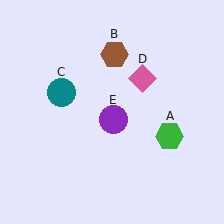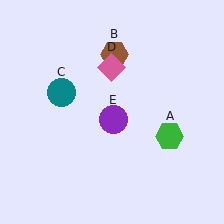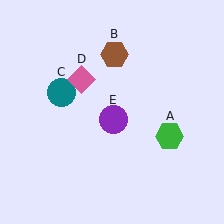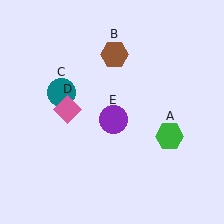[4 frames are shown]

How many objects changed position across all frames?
1 object changed position: pink diamond (object D).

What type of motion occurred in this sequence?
The pink diamond (object D) rotated counterclockwise around the center of the scene.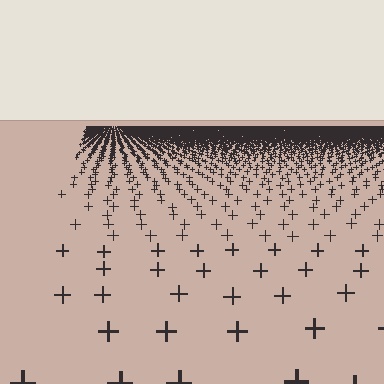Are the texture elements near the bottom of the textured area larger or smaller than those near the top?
Larger. Near the bottom, elements are closer to the viewer and appear at a bigger on-screen size.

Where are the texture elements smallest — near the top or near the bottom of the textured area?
Near the top.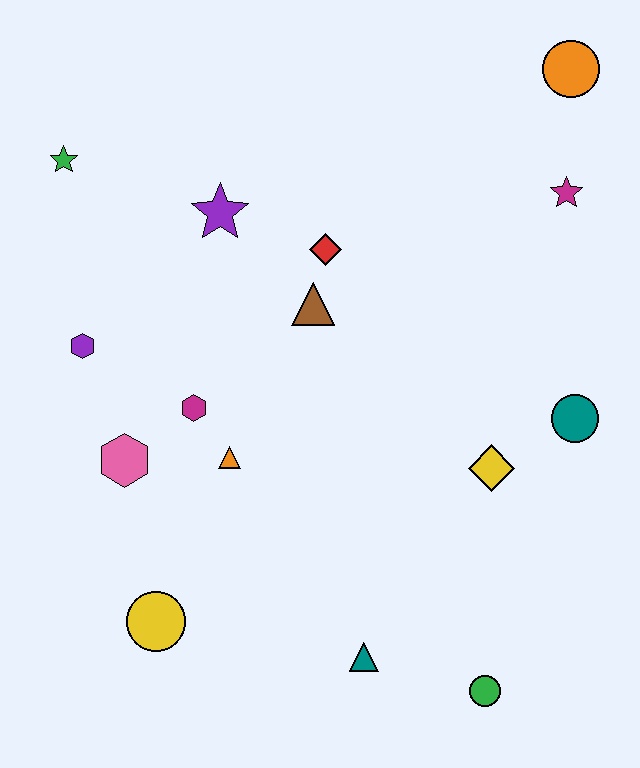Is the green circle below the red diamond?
Yes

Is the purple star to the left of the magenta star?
Yes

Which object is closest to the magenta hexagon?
The orange triangle is closest to the magenta hexagon.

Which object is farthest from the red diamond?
The green circle is farthest from the red diamond.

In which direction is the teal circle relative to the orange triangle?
The teal circle is to the right of the orange triangle.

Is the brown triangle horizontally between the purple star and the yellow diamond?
Yes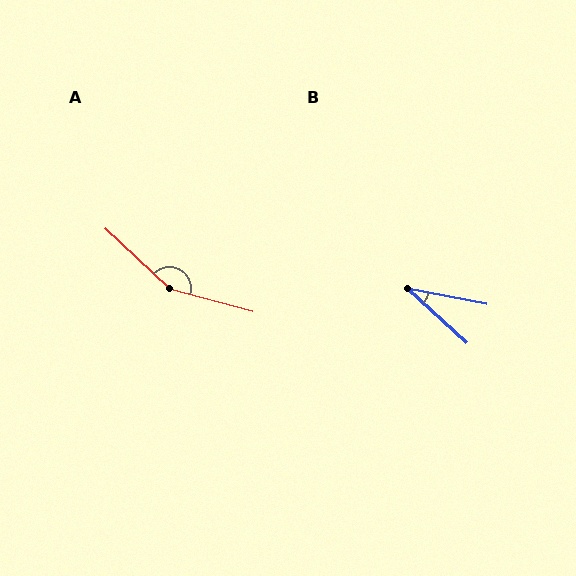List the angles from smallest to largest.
B (32°), A (152°).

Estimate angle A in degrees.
Approximately 152 degrees.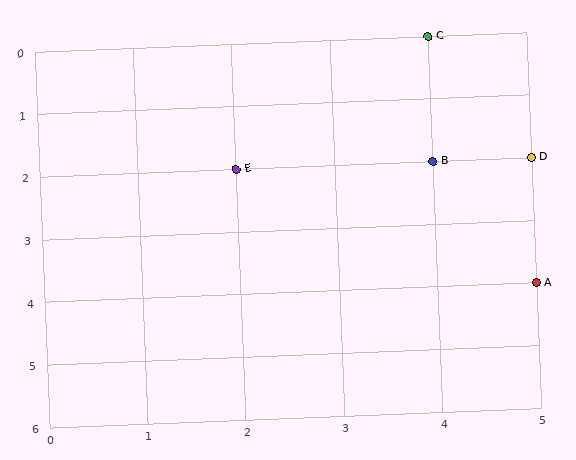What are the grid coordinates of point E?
Point E is at grid coordinates (2, 2).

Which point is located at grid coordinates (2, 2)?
Point E is at (2, 2).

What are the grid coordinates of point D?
Point D is at grid coordinates (5, 2).